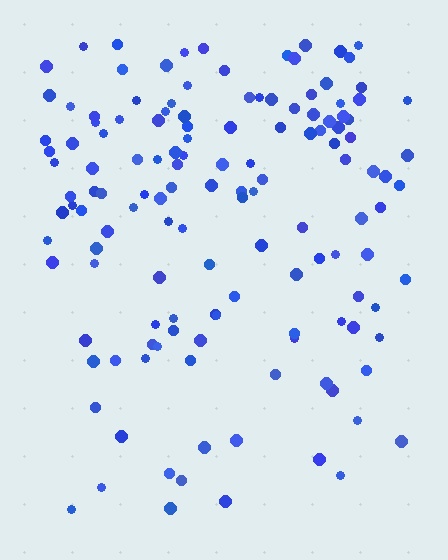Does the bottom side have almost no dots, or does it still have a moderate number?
Still a moderate number, just noticeably fewer than the top.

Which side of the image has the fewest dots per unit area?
The bottom.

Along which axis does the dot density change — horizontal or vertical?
Vertical.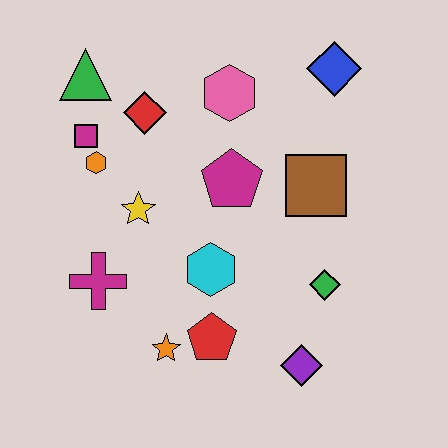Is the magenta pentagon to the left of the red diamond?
No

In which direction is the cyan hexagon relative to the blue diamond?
The cyan hexagon is below the blue diamond.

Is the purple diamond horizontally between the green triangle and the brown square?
Yes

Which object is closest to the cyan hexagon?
The red pentagon is closest to the cyan hexagon.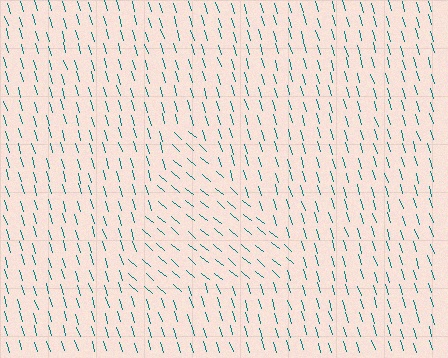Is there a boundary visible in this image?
Yes, there is a texture boundary formed by a change in line orientation.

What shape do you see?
I see a triangle.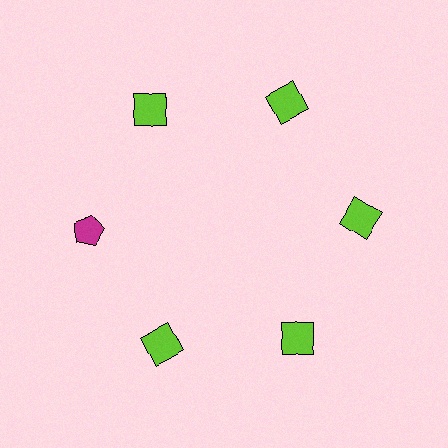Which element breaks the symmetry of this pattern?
The magenta pentagon at roughly the 9 o'clock position breaks the symmetry. All other shapes are lime squares.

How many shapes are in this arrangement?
There are 6 shapes arranged in a ring pattern.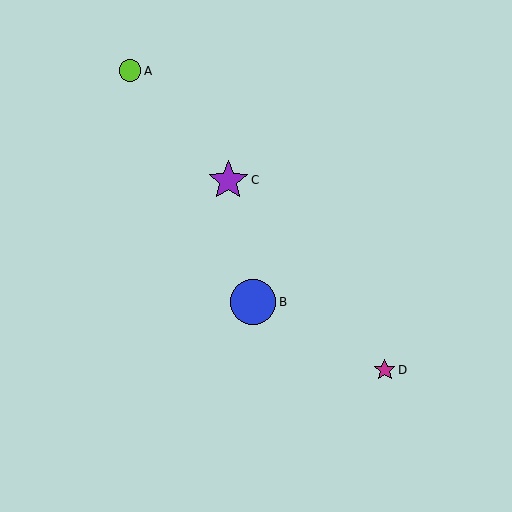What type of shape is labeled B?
Shape B is a blue circle.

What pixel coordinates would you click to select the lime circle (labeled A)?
Click at (130, 71) to select the lime circle A.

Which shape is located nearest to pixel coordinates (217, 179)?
The purple star (labeled C) at (228, 180) is nearest to that location.